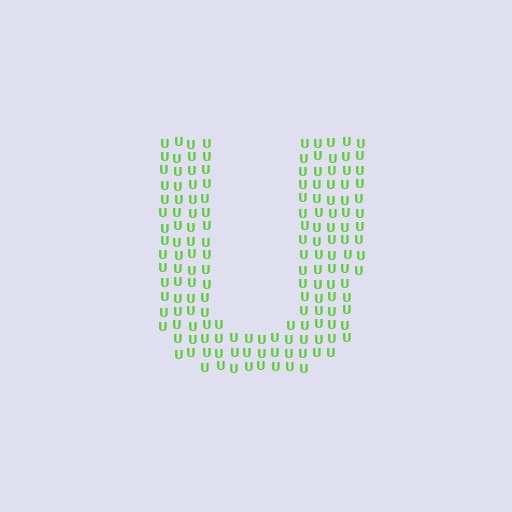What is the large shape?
The large shape is the letter U.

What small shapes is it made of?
It is made of small letter U's.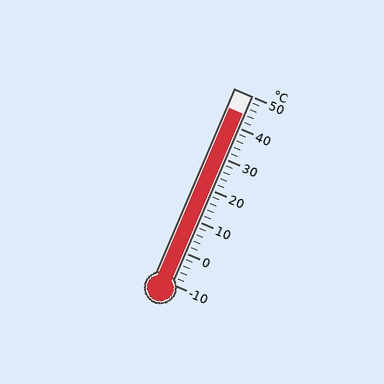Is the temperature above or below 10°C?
The temperature is above 10°C.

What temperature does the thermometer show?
The thermometer shows approximately 44°C.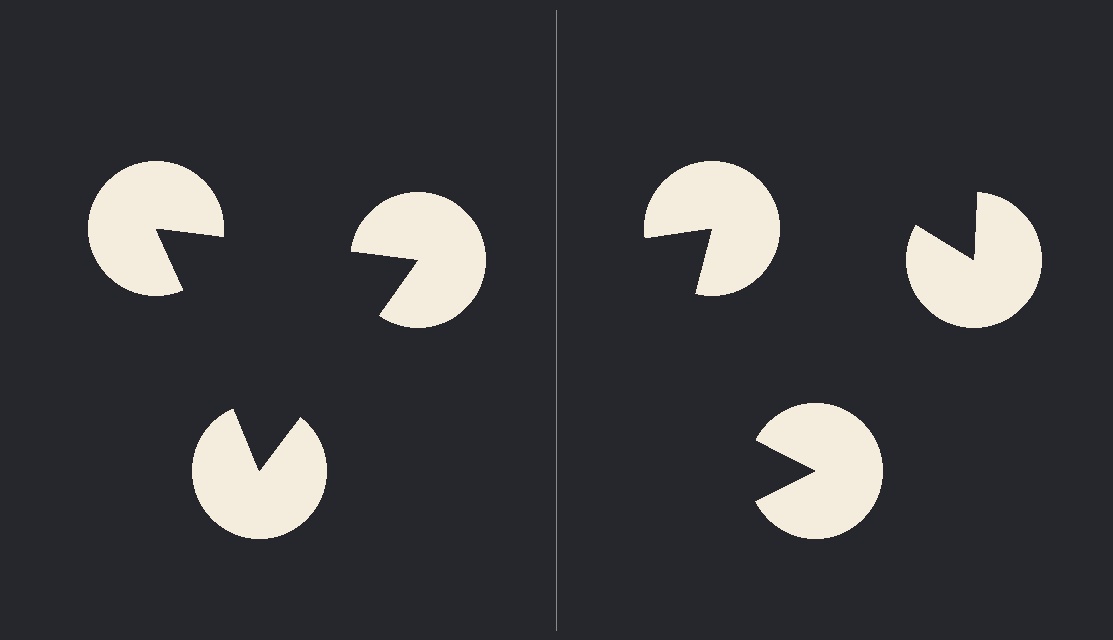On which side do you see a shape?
An illusory triangle appears on the left side. On the right side the wedge cuts are rotated, so no coherent shape forms.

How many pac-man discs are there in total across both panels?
6 — 3 on each side.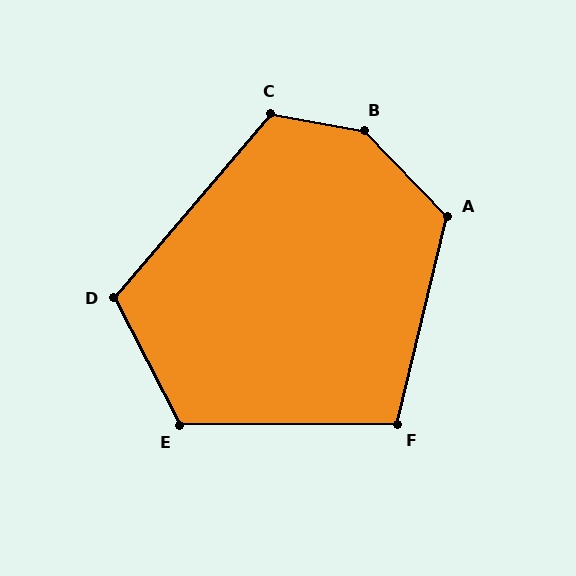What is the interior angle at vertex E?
Approximately 117 degrees (obtuse).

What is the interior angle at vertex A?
Approximately 122 degrees (obtuse).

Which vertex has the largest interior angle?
B, at approximately 144 degrees.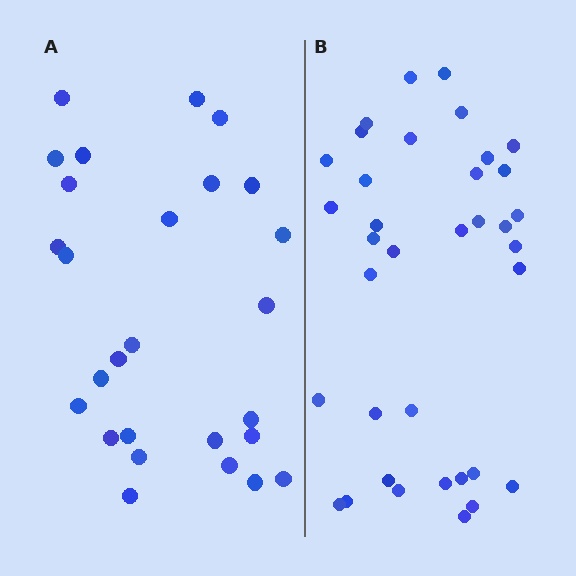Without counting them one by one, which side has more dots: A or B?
Region B (the right region) has more dots.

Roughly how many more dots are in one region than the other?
Region B has roughly 8 or so more dots than region A.